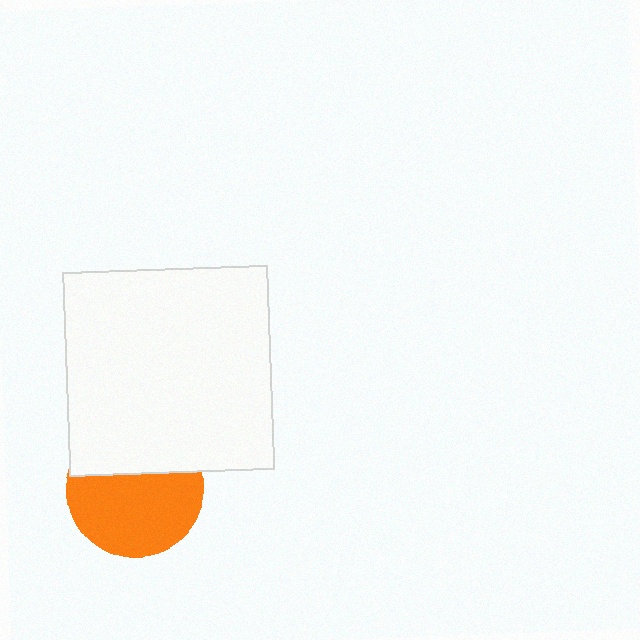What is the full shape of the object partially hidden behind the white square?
The partially hidden object is an orange circle.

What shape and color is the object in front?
The object in front is a white square.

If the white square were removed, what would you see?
You would see the complete orange circle.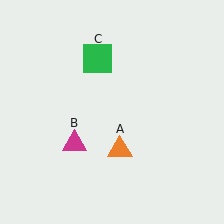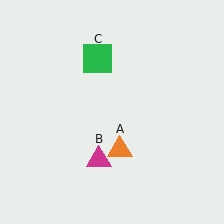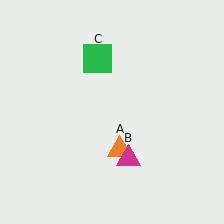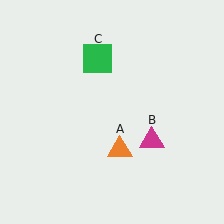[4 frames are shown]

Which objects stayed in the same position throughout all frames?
Orange triangle (object A) and green square (object C) remained stationary.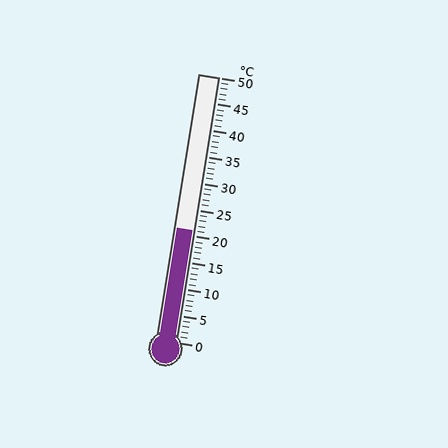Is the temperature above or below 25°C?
The temperature is below 25°C.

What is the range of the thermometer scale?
The thermometer scale ranges from 0°C to 50°C.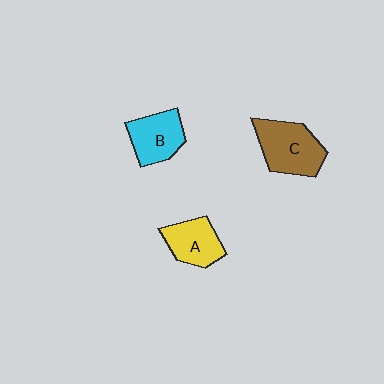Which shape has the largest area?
Shape C (brown).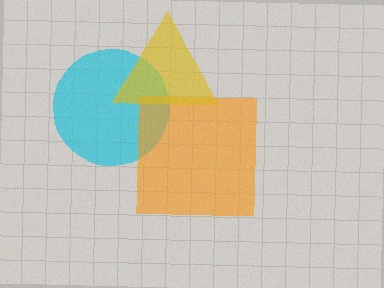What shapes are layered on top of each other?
The layered shapes are: a cyan circle, an orange square, a yellow triangle.